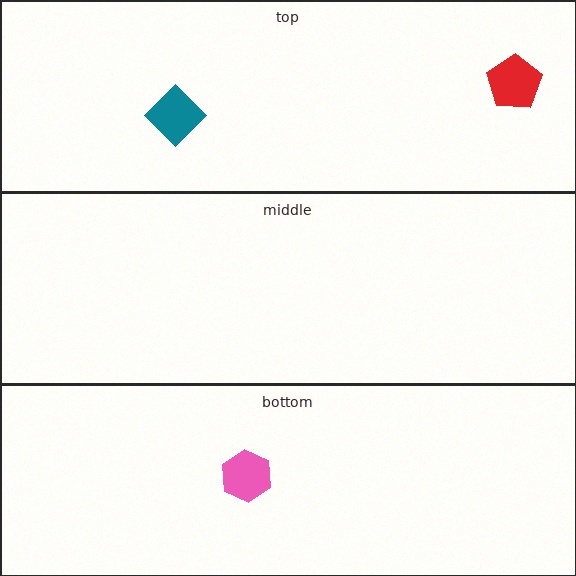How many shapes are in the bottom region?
1.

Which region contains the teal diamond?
The top region.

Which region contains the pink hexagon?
The bottom region.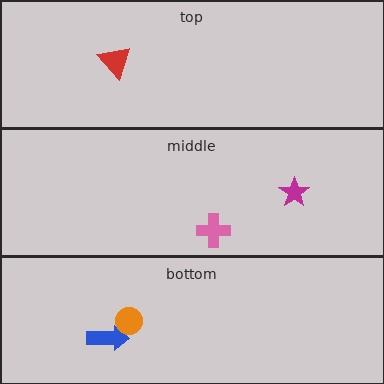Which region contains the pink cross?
The middle region.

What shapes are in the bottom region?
The blue arrow, the orange circle.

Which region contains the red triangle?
The top region.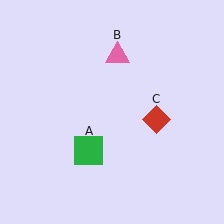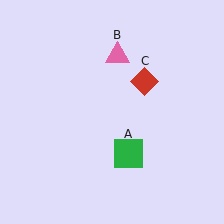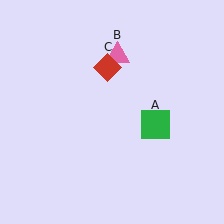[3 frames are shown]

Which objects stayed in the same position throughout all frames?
Pink triangle (object B) remained stationary.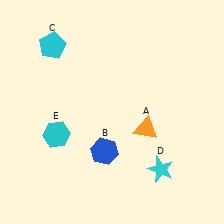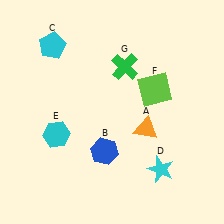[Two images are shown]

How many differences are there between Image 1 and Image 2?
There are 2 differences between the two images.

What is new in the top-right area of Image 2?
A lime square (F) was added in the top-right area of Image 2.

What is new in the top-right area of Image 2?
A green cross (G) was added in the top-right area of Image 2.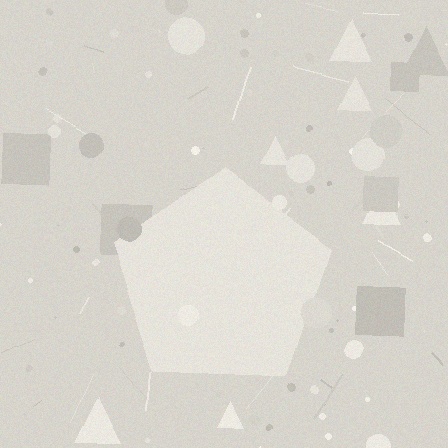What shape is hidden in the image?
A pentagon is hidden in the image.